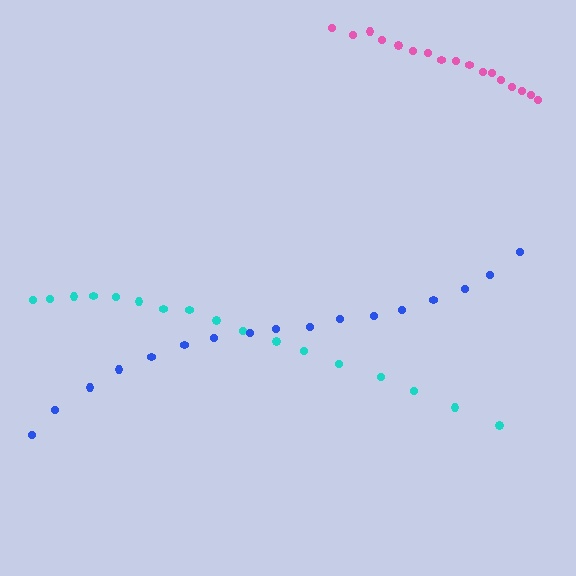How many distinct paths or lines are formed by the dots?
There are 3 distinct paths.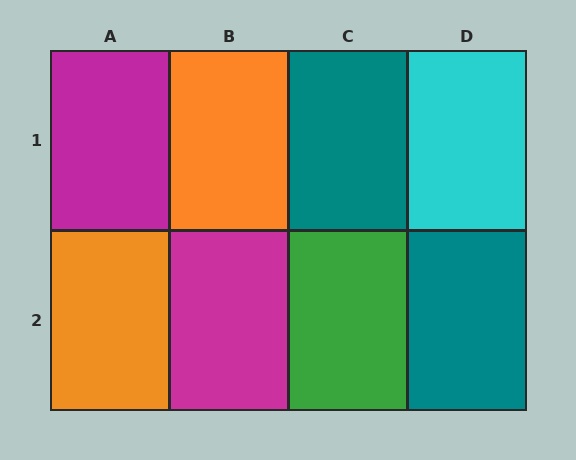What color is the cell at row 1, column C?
Teal.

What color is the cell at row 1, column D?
Cyan.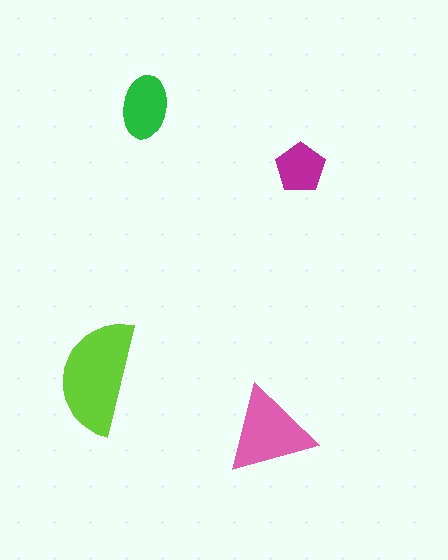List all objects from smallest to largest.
The magenta pentagon, the green ellipse, the pink triangle, the lime semicircle.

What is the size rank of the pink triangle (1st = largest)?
2nd.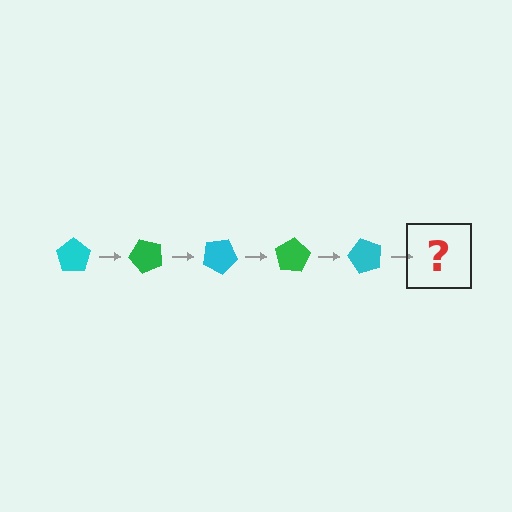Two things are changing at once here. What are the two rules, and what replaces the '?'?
The two rules are that it rotates 50 degrees each step and the color cycles through cyan and green. The '?' should be a green pentagon, rotated 250 degrees from the start.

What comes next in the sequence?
The next element should be a green pentagon, rotated 250 degrees from the start.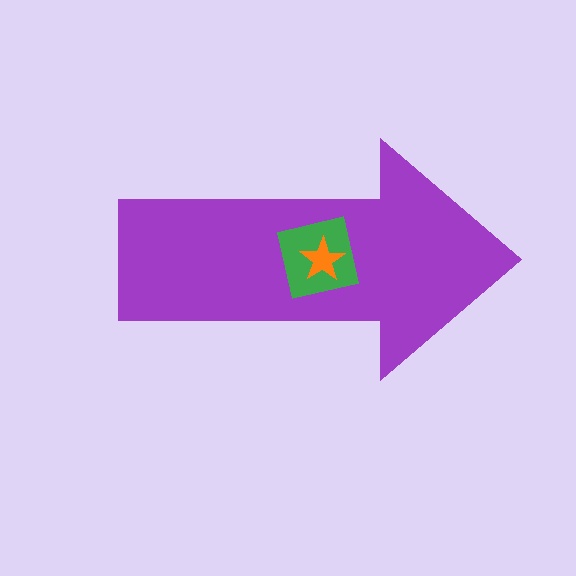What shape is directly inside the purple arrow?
The green square.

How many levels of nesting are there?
3.